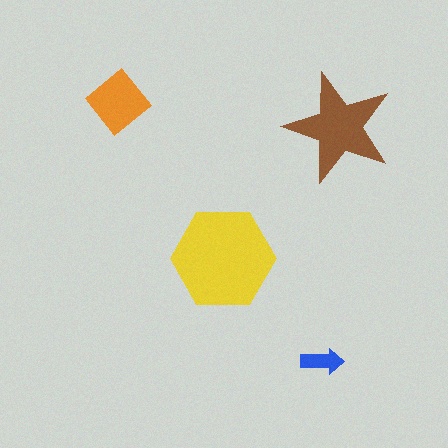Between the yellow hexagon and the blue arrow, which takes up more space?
The yellow hexagon.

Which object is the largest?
The yellow hexagon.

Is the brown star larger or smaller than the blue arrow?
Larger.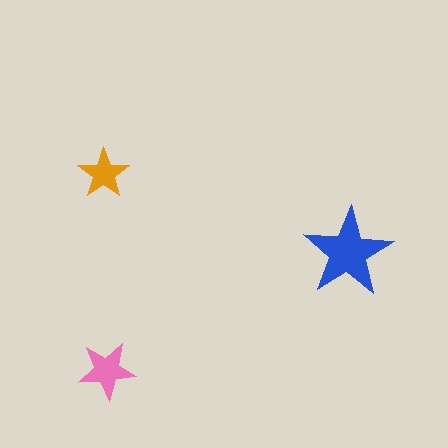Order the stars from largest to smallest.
the blue one, the pink one, the orange one.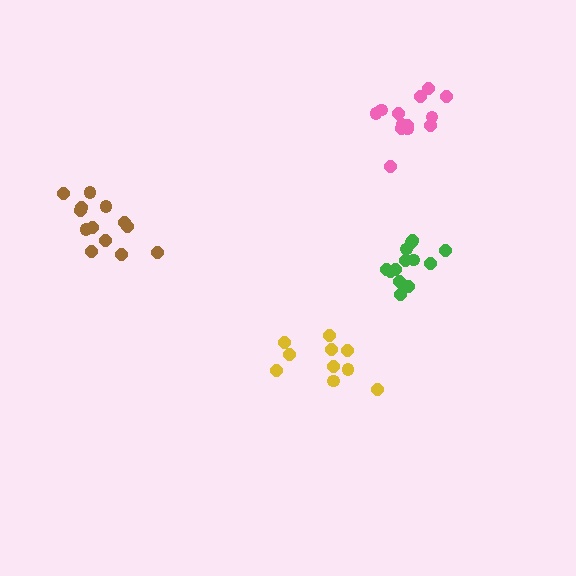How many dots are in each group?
Group 1: 13 dots, Group 2: 10 dots, Group 3: 13 dots, Group 4: 13 dots (49 total).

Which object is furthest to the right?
The green cluster is rightmost.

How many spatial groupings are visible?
There are 4 spatial groupings.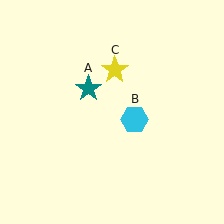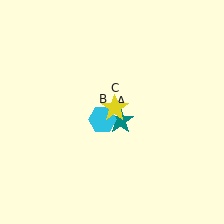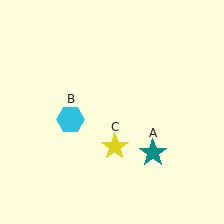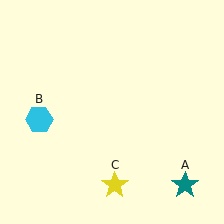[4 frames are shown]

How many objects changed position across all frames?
3 objects changed position: teal star (object A), cyan hexagon (object B), yellow star (object C).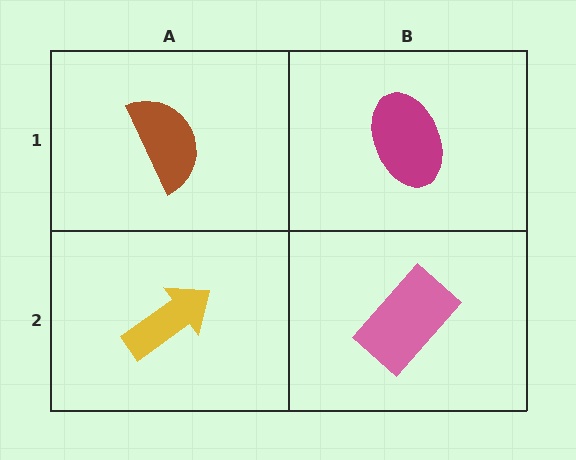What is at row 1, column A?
A brown semicircle.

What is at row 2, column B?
A pink rectangle.